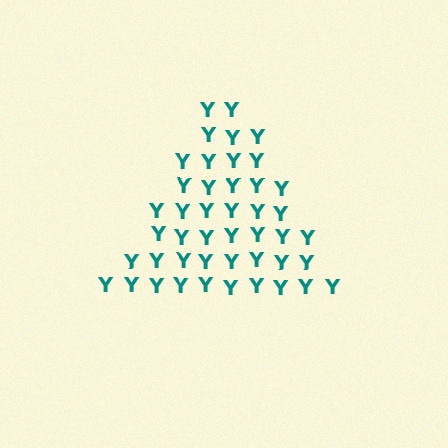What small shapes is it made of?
It is made of small letter Y's.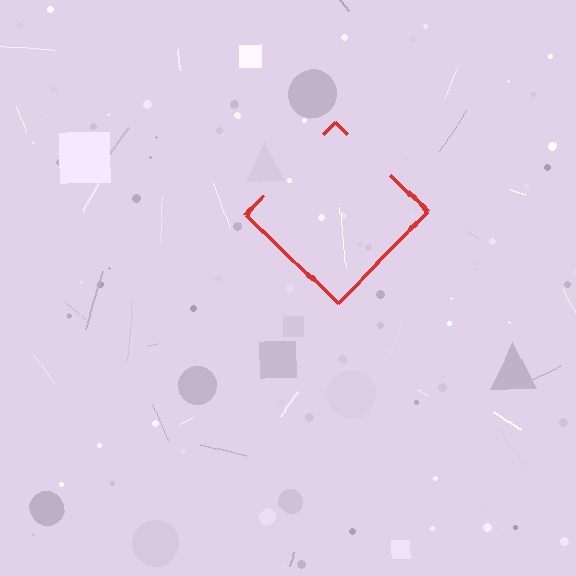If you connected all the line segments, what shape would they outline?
They would outline a diamond.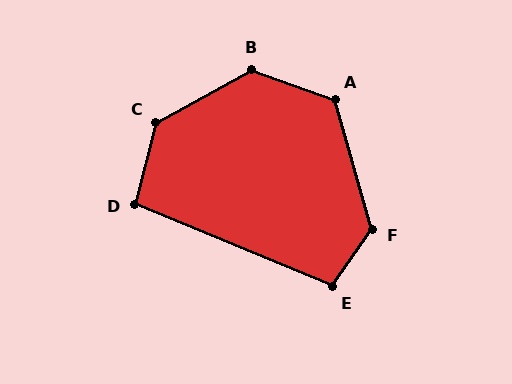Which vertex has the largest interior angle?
C, at approximately 133 degrees.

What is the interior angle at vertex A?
Approximately 125 degrees (obtuse).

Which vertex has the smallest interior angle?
D, at approximately 98 degrees.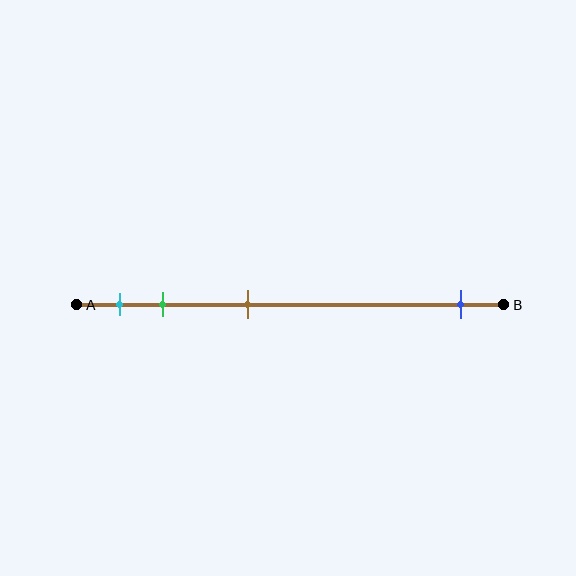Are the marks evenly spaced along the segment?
No, the marks are not evenly spaced.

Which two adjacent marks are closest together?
The cyan and green marks are the closest adjacent pair.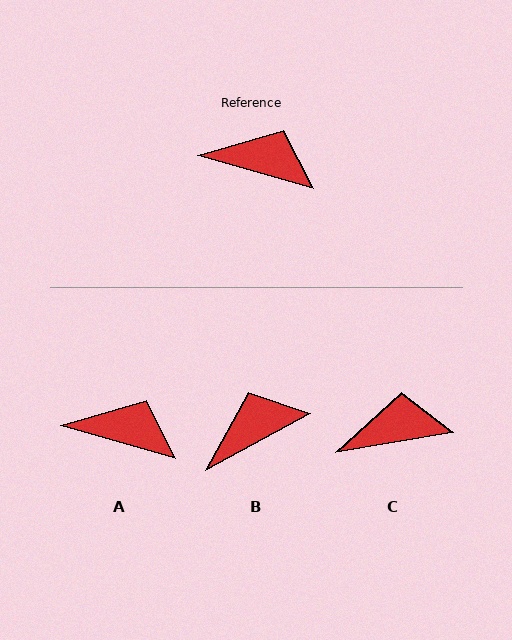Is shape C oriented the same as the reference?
No, it is off by about 25 degrees.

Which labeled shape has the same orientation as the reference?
A.